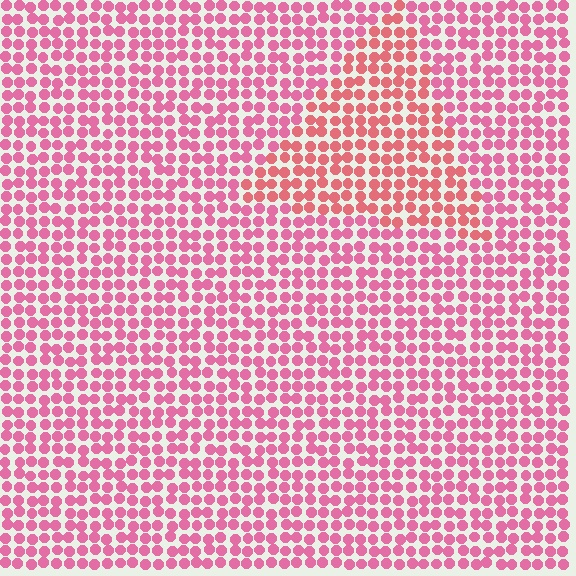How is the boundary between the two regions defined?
The boundary is defined purely by a slight shift in hue (about 23 degrees). Spacing, size, and orientation are identical on both sides.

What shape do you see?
I see a triangle.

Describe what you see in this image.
The image is filled with small pink elements in a uniform arrangement. A triangle-shaped region is visible where the elements are tinted to a slightly different hue, forming a subtle color boundary.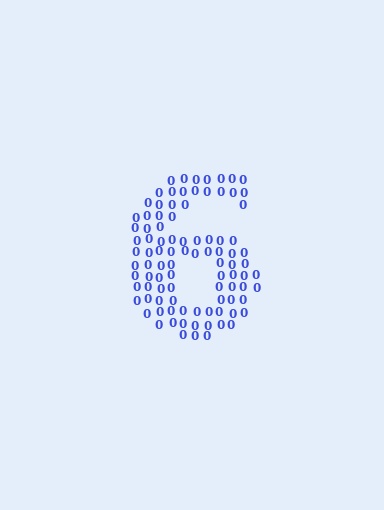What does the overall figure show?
The overall figure shows the digit 6.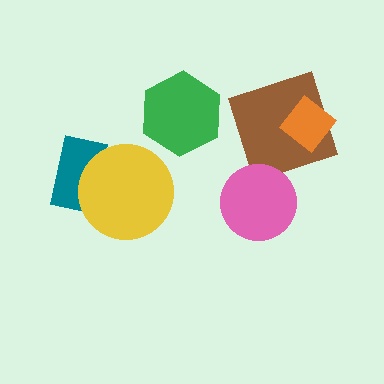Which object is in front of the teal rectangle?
The yellow circle is in front of the teal rectangle.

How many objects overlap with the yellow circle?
1 object overlaps with the yellow circle.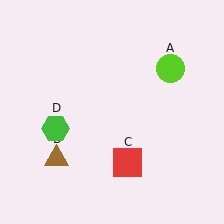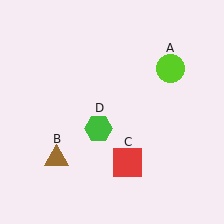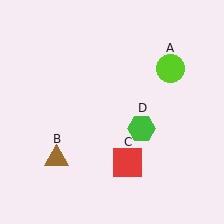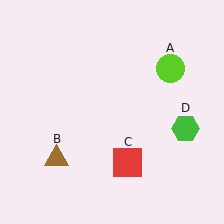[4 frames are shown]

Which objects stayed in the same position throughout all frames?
Lime circle (object A) and brown triangle (object B) and red square (object C) remained stationary.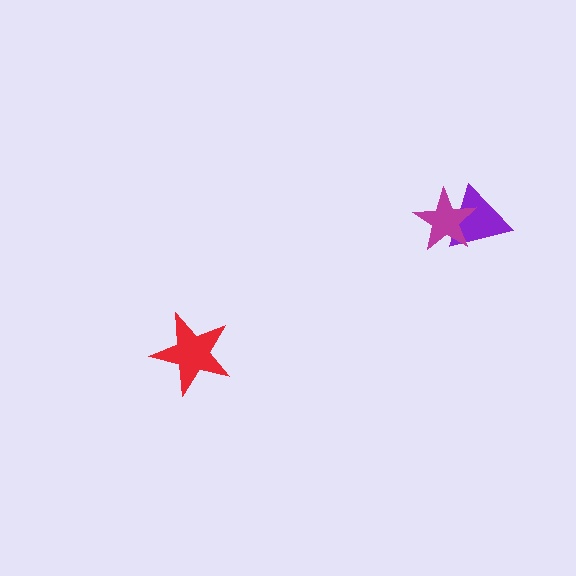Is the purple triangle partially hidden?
Yes, it is partially covered by another shape.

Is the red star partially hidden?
No, no other shape covers it.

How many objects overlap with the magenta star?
1 object overlaps with the magenta star.